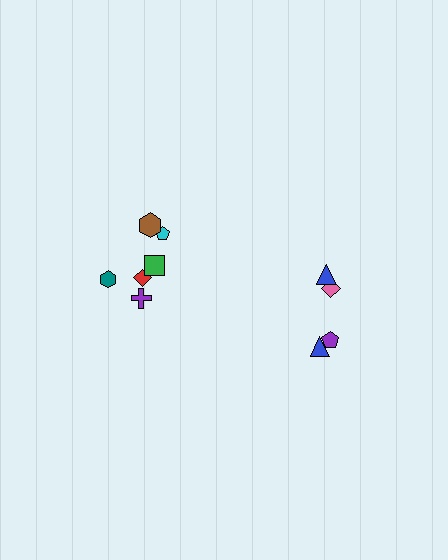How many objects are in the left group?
There are 6 objects.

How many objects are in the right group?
There are 4 objects.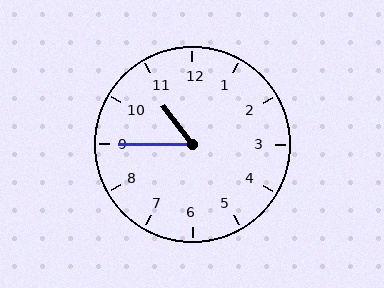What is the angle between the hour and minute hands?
Approximately 52 degrees.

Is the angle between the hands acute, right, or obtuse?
It is acute.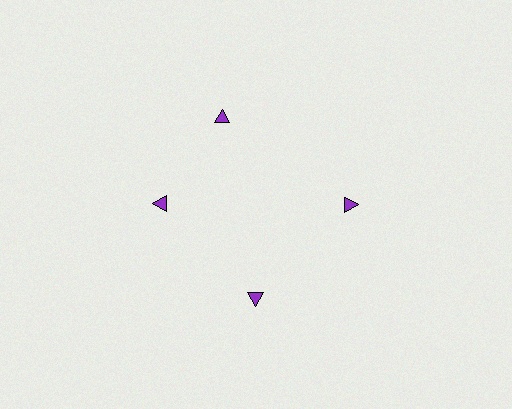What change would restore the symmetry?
The symmetry would be restored by rotating it back into even spacing with its neighbors so that all 4 triangles sit at equal angles and equal distance from the center.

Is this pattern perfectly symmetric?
No. The 4 purple triangles are arranged in a ring, but one element near the 12 o'clock position is rotated out of alignment along the ring, breaking the 4-fold rotational symmetry.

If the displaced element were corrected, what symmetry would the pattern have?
It would have 4-fold rotational symmetry — the pattern would map onto itself every 90 degrees.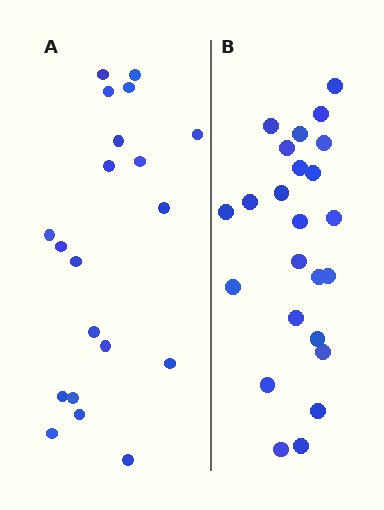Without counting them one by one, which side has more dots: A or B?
Region B (the right region) has more dots.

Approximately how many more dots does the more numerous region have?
Region B has about 4 more dots than region A.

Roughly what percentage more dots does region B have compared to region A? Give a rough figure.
About 20% more.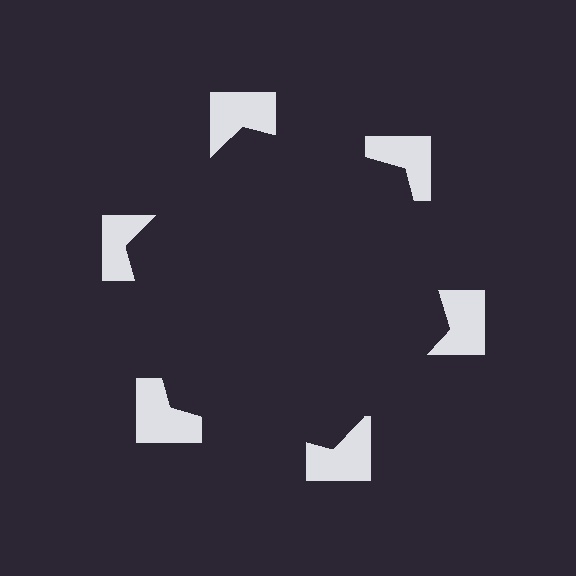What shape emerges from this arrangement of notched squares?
An illusory hexagon — its edges are inferred from the aligned wedge cuts in the notched squares, not physically drawn.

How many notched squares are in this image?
There are 6 — one at each vertex of the illusory hexagon.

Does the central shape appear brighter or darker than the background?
It typically appears slightly darker than the background, even though no actual brightness change is drawn.